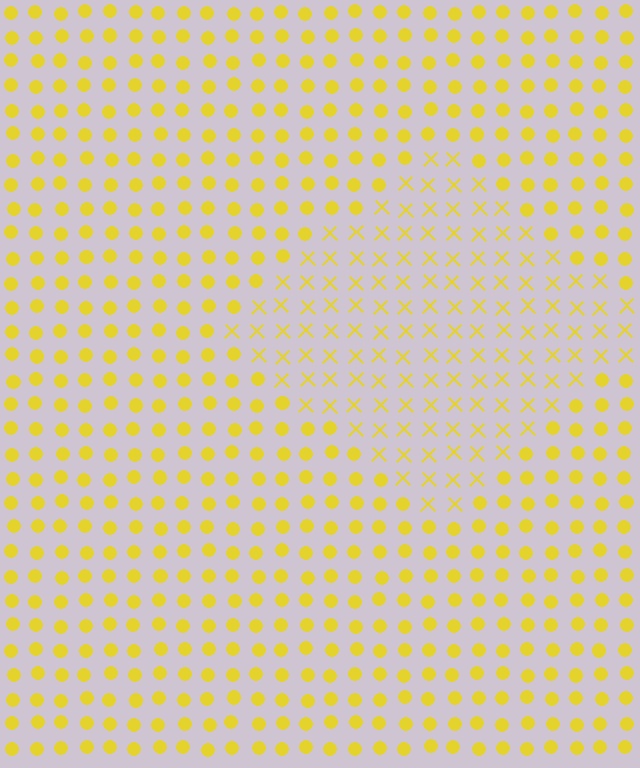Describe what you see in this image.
The image is filled with small yellow elements arranged in a uniform grid. A diamond-shaped region contains X marks, while the surrounding area contains circles. The boundary is defined purely by the change in element shape.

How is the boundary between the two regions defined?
The boundary is defined by a change in element shape: X marks inside vs. circles outside. All elements share the same color and spacing.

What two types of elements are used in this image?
The image uses X marks inside the diamond region and circles outside it.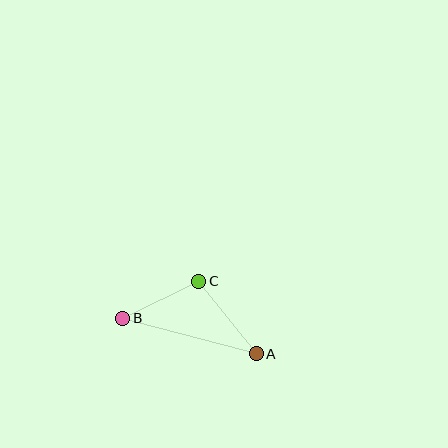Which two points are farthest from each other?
Points A and B are farthest from each other.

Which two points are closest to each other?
Points B and C are closest to each other.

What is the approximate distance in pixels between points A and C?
The distance between A and C is approximately 93 pixels.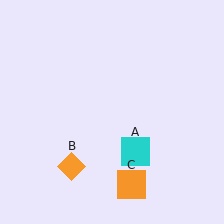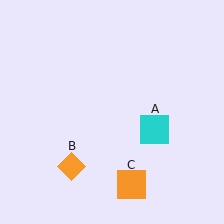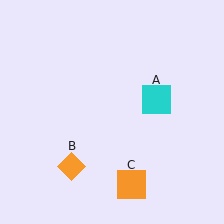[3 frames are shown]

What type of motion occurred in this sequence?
The cyan square (object A) rotated counterclockwise around the center of the scene.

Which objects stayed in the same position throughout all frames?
Orange diamond (object B) and orange square (object C) remained stationary.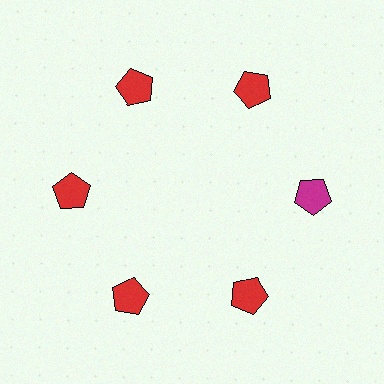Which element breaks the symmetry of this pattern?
The magenta pentagon at roughly the 3 o'clock position breaks the symmetry. All other shapes are red pentagons.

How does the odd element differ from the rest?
It has a different color: magenta instead of red.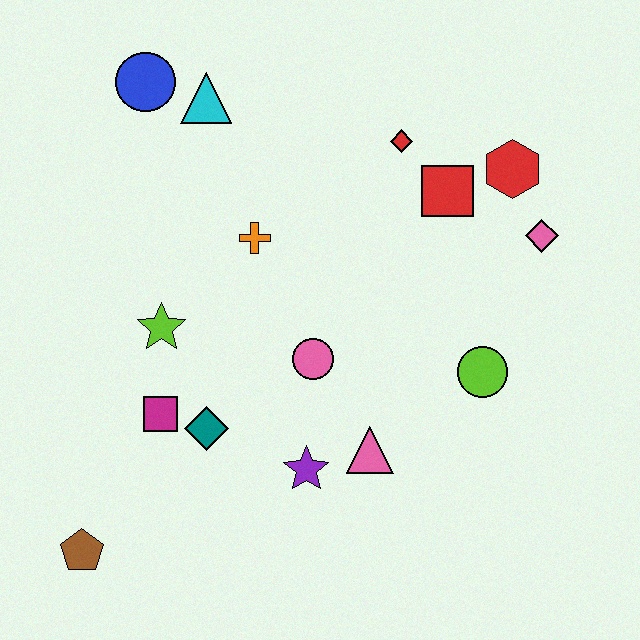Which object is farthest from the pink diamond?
The brown pentagon is farthest from the pink diamond.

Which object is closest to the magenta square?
The teal diamond is closest to the magenta square.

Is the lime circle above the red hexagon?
No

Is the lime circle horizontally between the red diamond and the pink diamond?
Yes